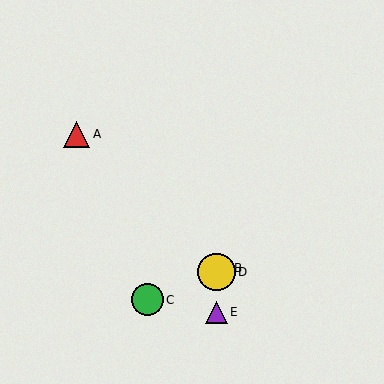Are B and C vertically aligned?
No, B is at x≈217 and C is at x≈147.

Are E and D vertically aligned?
Yes, both are at x≈217.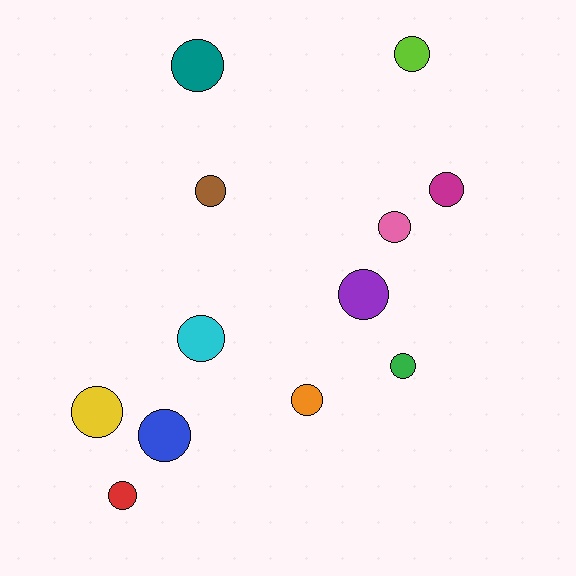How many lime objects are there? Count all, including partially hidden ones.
There is 1 lime object.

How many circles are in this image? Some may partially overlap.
There are 12 circles.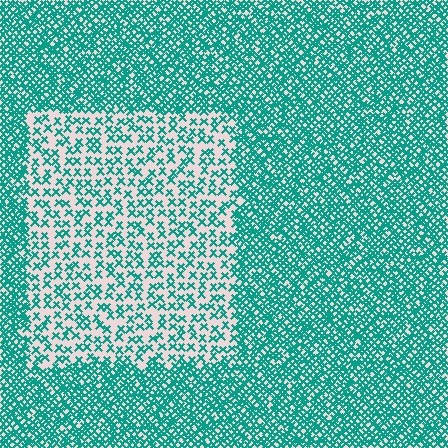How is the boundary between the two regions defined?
The boundary is defined by a change in element density (approximately 2.5x ratio). All elements are the same color, size, and shape.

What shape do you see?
I see a rectangle.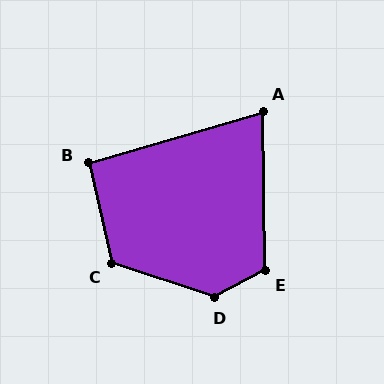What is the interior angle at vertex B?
Approximately 93 degrees (approximately right).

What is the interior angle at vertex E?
Approximately 117 degrees (obtuse).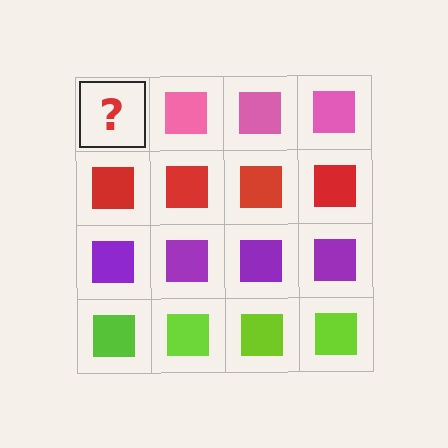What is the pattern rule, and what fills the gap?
The rule is that each row has a consistent color. The gap should be filled with a pink square.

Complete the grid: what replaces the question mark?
The question mark should be replaced with a pink square.